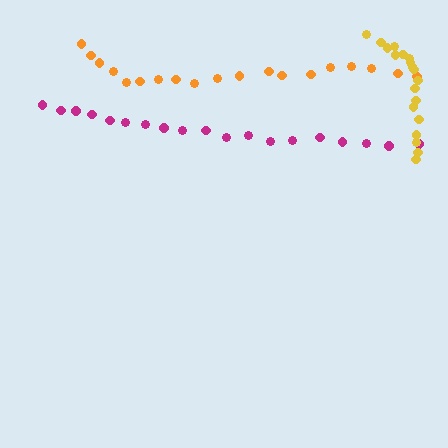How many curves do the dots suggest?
There are 3 distinct paths.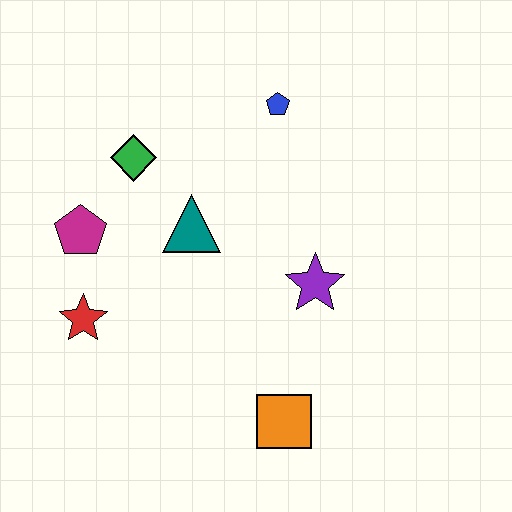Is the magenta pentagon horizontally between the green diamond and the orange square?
No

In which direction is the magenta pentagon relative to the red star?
The magenta pentagon is above the red star.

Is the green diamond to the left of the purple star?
Yes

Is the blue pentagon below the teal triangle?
No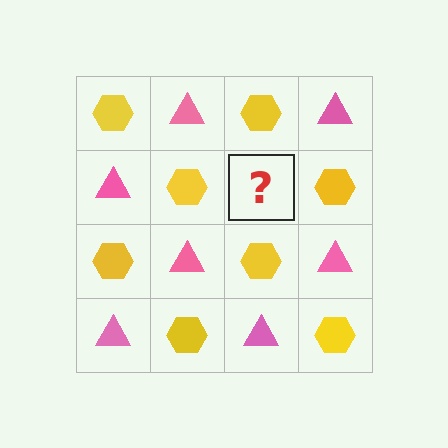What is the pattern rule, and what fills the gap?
The rule is that it alternates yellow hexagon and pink triangle in a checkerboard pattern. The gap should be filled with a pink triangle.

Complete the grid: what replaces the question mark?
The question mark should be replaced with a pink triangle.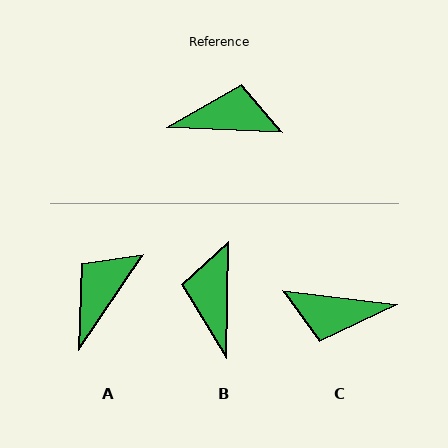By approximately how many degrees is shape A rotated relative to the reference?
Approximately 58 degrees counter-clockwise.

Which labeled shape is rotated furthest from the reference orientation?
C, about 176 degrees away.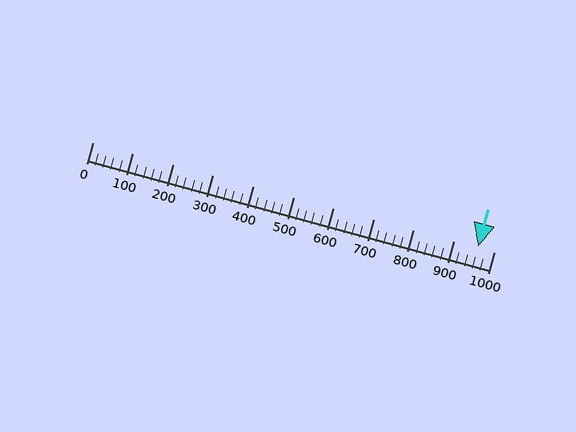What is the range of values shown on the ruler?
The ruler shows values from 0 to 1000.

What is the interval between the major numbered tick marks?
The major tick marks are spaced 100 units apart.